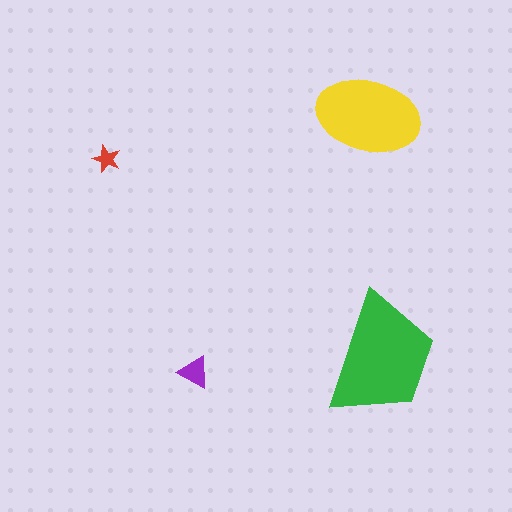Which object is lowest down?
The purple triangle is bottommost.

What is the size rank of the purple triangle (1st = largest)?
3rd.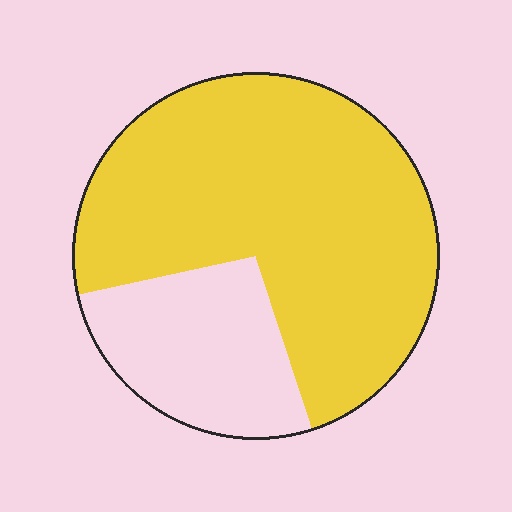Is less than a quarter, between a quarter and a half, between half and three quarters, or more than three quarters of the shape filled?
Between half and three quarters.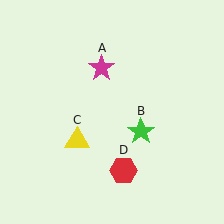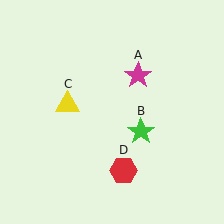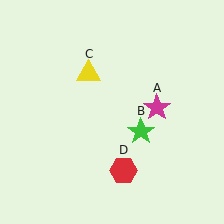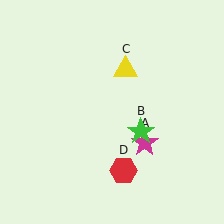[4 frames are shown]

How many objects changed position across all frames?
2 objects changed position: magenta star (object A), yellow triangle (object C).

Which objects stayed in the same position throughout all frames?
Green star (object B) and red hexagon (object D) remained stationary.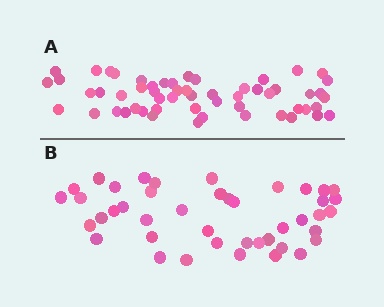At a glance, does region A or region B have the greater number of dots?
Region A (the top region) has more dots.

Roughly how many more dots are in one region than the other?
Region A has approximately 15 more dots than region B.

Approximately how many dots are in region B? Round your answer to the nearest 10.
About 40 dots. (The exact count is 43, which rounds to 40.)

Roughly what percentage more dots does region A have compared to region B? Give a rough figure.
About 30% more.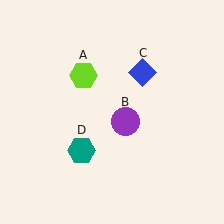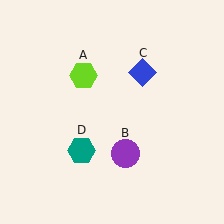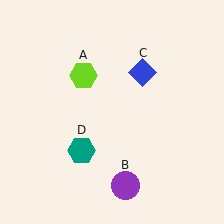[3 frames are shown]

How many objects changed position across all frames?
1 object changed position: purple circle (object B).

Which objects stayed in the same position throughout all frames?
Lime hexagon (object A) and blue diamond (object C) and teal hexagon (object D) remained stationary.